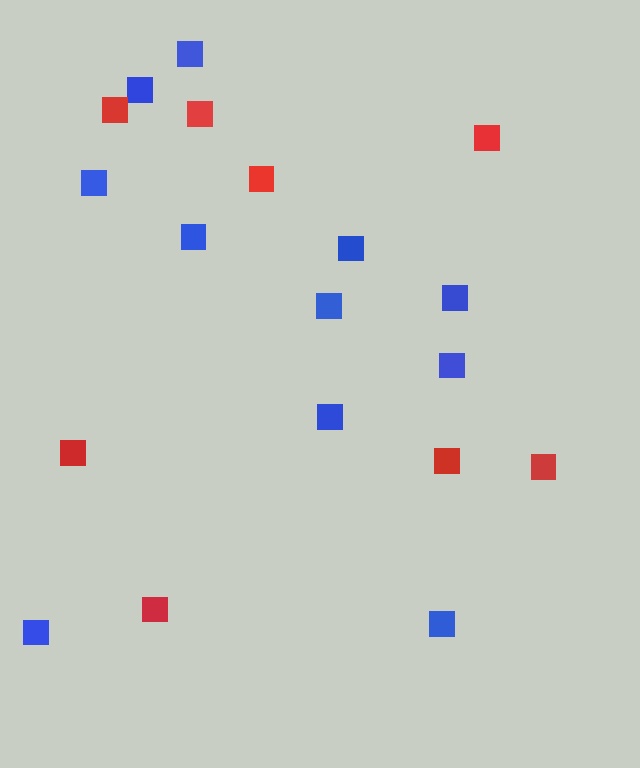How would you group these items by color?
There are 2 groups: one group of blue squares (11) and one group of red squares (8).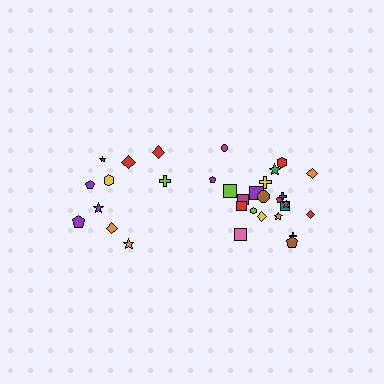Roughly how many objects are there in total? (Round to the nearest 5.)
Roughly 30 objects in total.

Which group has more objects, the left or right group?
The right group.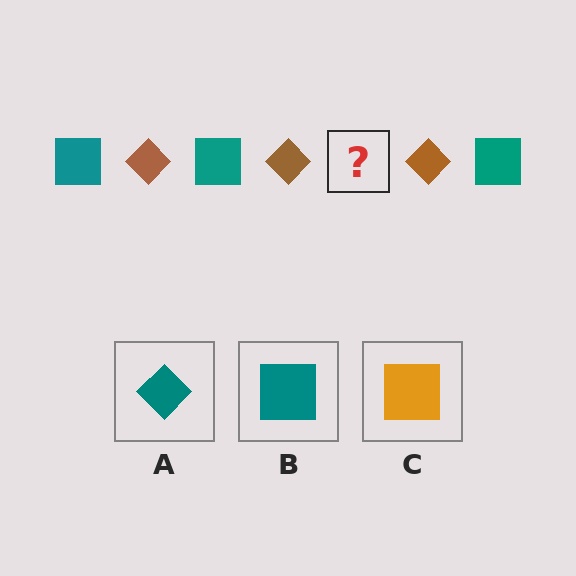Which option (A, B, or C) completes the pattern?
B.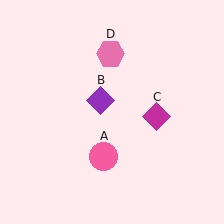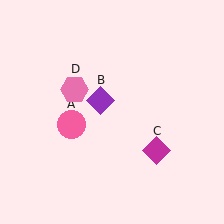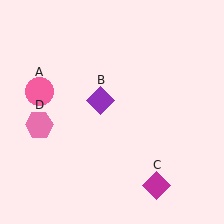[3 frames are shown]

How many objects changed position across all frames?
3 objects changed position: pink circle (object A), magenta diamond (object C), pink hexagon (object D).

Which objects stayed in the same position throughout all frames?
Purple diamond (object B) remained stationary.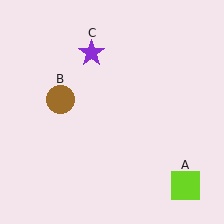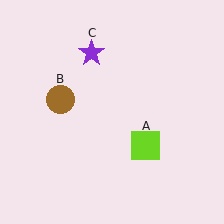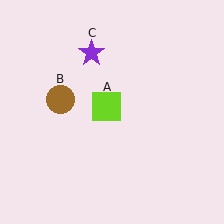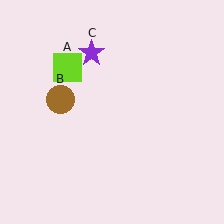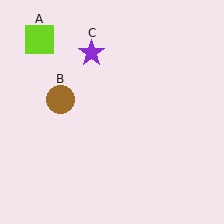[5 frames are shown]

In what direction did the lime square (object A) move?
The lime square (object A) moved up and to the left.